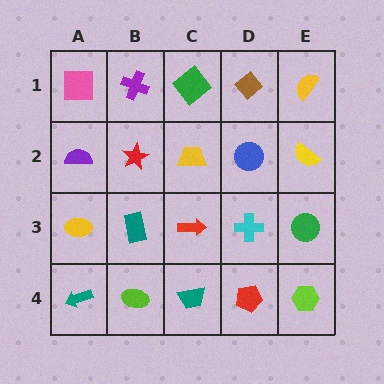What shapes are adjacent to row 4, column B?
A teal rectangle (row 3, column B), a teal arrow (row 4, column A), a teal trapezoid (row 4, column C).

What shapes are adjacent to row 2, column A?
A pink square (row 1, column A), a yellow ellipse (row 3, column A), a red star (row 2, column B).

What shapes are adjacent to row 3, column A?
A purple semicircle (row 2, column A), a teal arrow (row 4, column A), a teal rectangle (row 3, column B).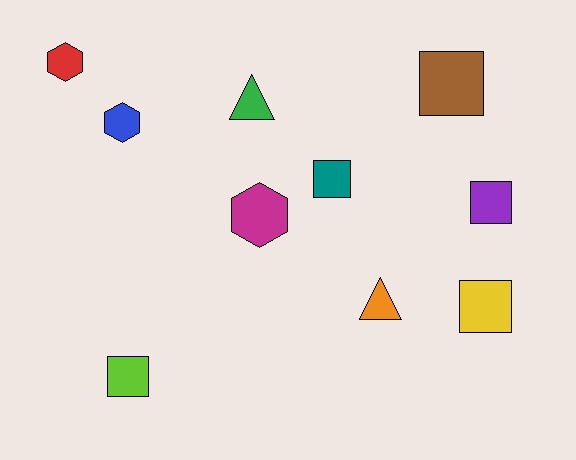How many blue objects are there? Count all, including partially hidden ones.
There is 1 blue object.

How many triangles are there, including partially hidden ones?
There are 2 triangles.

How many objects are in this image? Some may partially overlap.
There are 10 objects.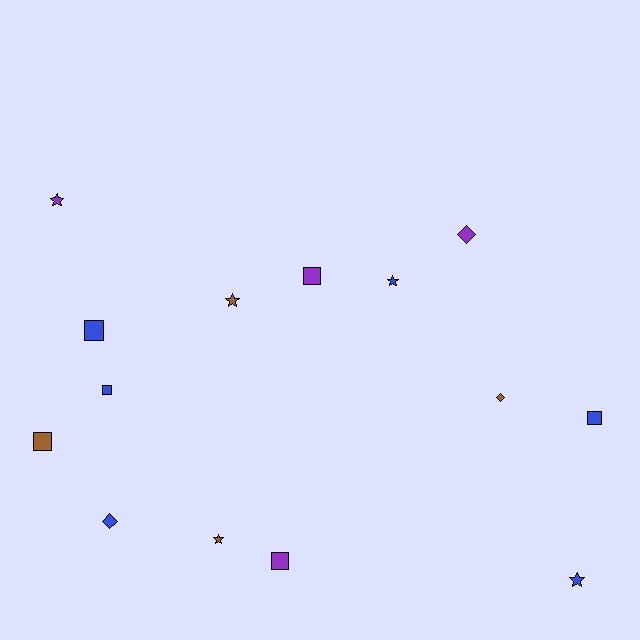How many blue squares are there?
There are 3 blue squares.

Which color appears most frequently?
Blue, with 6 objects.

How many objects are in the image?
There are 14 objects.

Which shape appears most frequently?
Square, with 6 objects.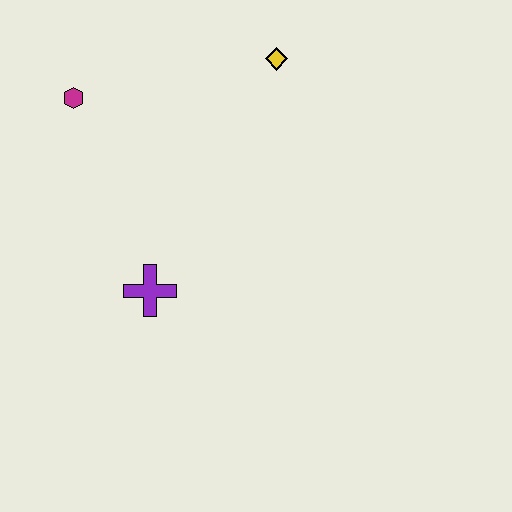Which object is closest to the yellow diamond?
The magenta hexagon is closest to the yellow diamond.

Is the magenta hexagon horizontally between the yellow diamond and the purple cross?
No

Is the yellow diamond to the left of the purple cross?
No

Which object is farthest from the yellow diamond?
The purple cross is farthest from the yellow diamond.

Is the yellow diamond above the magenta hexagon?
Yes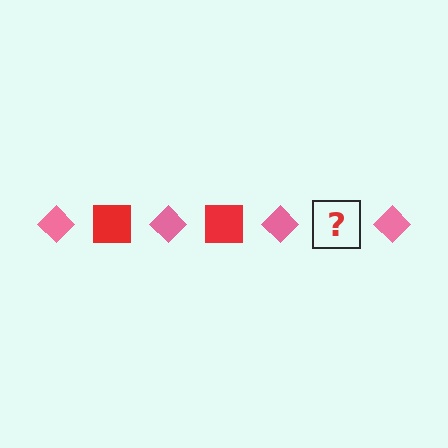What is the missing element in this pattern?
The missing element is a red square.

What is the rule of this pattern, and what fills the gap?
The rule is that the pattern alternates between pink diamond and red square. The gap should be filled with a red square.